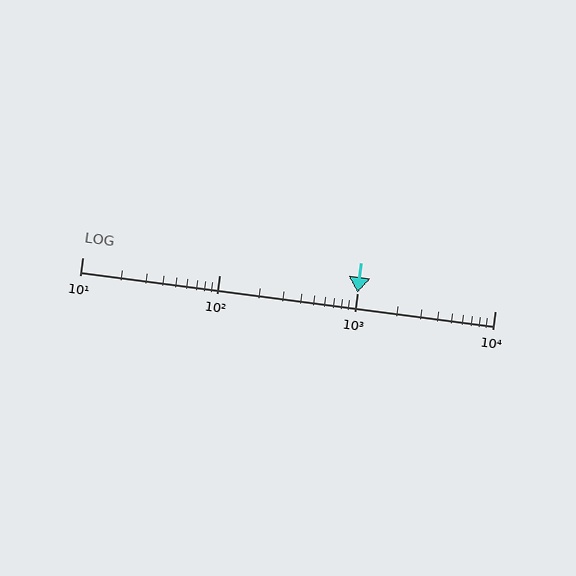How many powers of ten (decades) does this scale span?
The scale spans 3 decades, from 10 to 10000.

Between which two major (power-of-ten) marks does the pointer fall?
The pointer is between 1000 and 10000.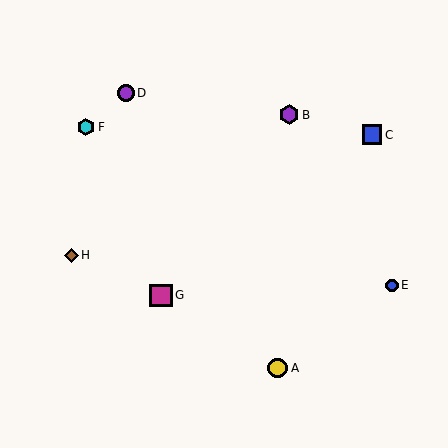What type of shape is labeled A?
Shape A is a yellow circle.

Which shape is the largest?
The magenta square (labeled G) is the largest.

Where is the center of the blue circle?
The center of the blue circle is at (392, 285).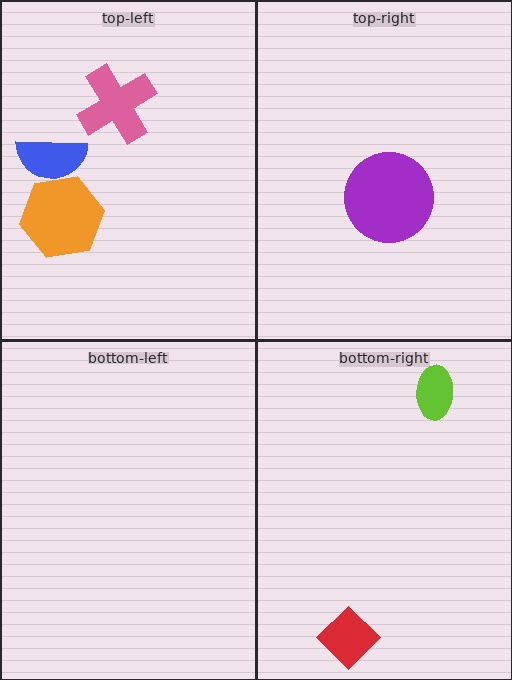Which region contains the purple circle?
The top-right region.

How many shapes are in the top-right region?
1.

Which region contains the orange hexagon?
The top-left region.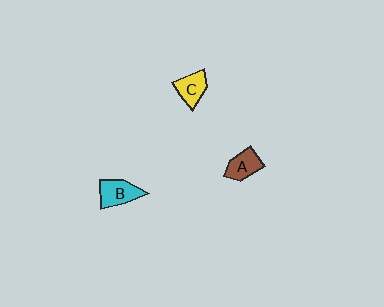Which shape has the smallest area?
Shape C (yellow).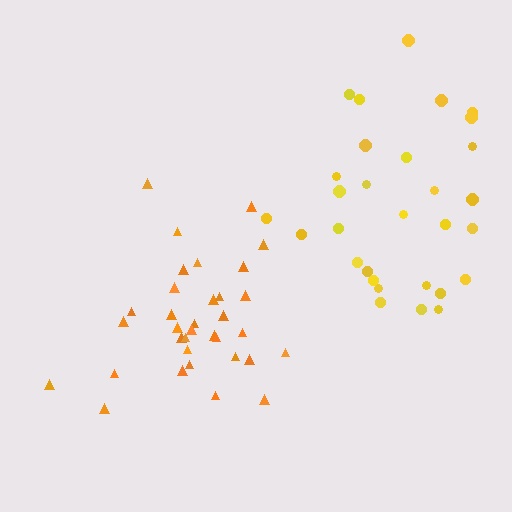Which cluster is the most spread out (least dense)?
Yellow.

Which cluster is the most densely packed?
Orange.